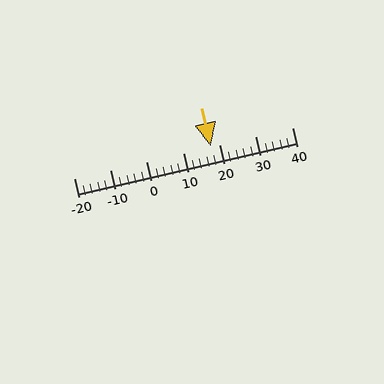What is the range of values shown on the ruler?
The ruler shows values from -20 to 40.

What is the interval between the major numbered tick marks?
The major tick marks are spaced 10 units apart.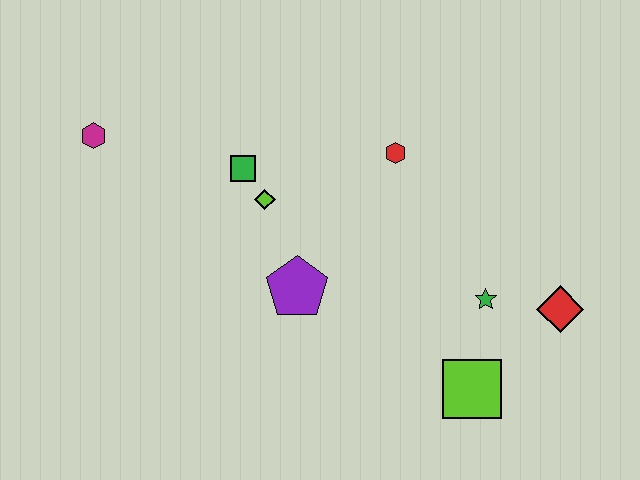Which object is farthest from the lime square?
The magenta hexagon is farthest from the lime square.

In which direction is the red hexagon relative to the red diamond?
The red hexagon is to the left of the red diamond.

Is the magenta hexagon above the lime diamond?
Yes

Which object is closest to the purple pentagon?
The lime diamond is closest to the purple pentagon.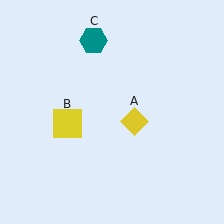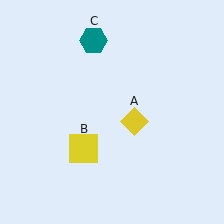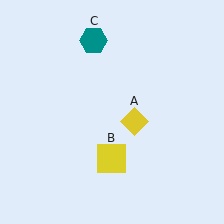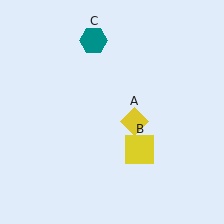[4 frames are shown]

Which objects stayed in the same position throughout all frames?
Yellow diamond (object A) and teal hexagon (object C) remained stationary.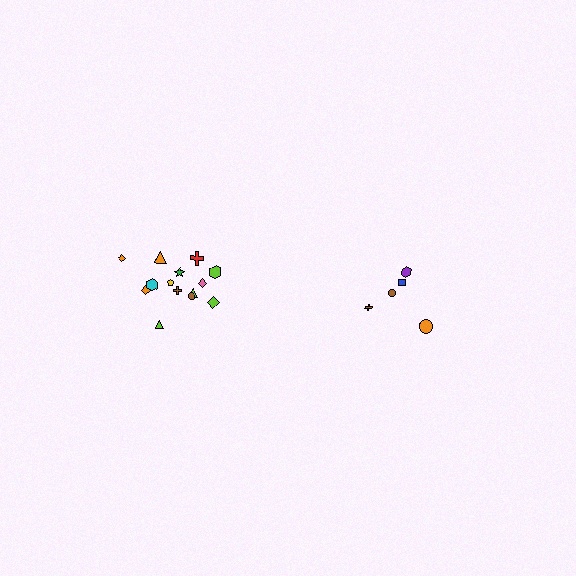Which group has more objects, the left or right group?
The left group.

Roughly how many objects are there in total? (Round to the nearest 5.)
Roughly 20 objects in total.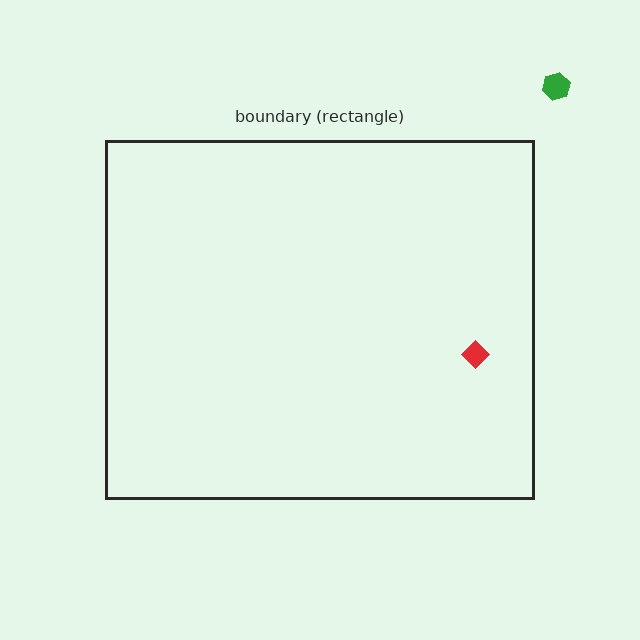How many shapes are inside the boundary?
1 inside, 1 outside.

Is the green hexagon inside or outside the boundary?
Outside.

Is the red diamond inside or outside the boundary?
Inside.